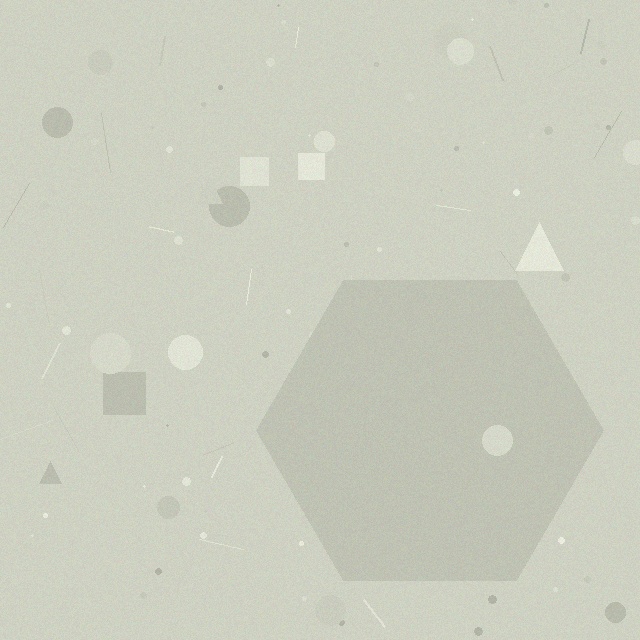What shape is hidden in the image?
A hexagon is hidden in the image.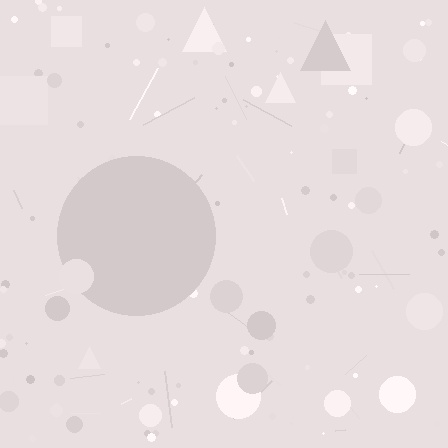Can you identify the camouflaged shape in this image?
The camouflaged shape is a circle.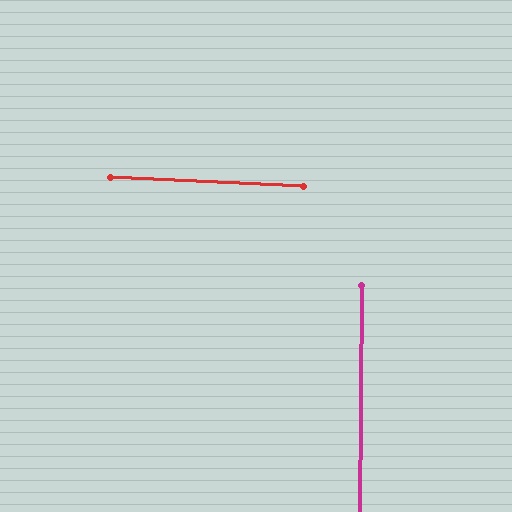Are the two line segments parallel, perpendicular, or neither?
Perpendicular — they meet at approximately 88°.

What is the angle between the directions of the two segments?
Approximately 88 degrees.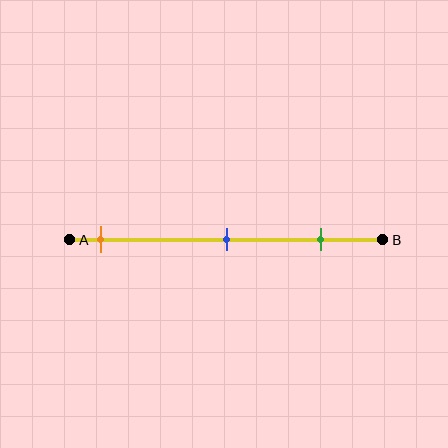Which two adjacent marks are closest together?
The blue and green marks are the closest adjacent pair.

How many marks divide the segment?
There are 3 marks dividing the segment.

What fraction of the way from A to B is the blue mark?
The blue mark is approximately 50% (0.5) of the way from A to B.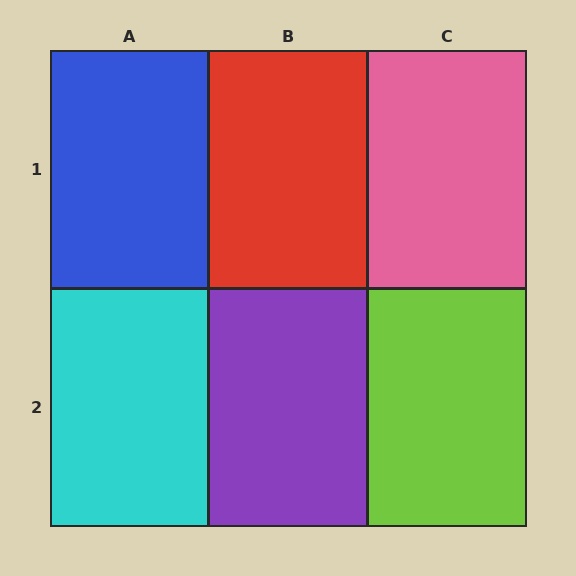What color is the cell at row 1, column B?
Red.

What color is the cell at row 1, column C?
Pink.